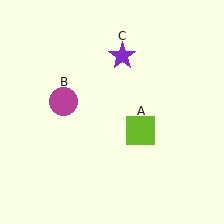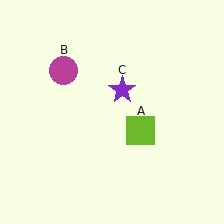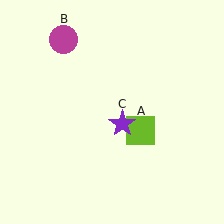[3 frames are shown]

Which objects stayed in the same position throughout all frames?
Lime square (object A) remained stationary.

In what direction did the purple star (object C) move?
The purple star (object C) moved down.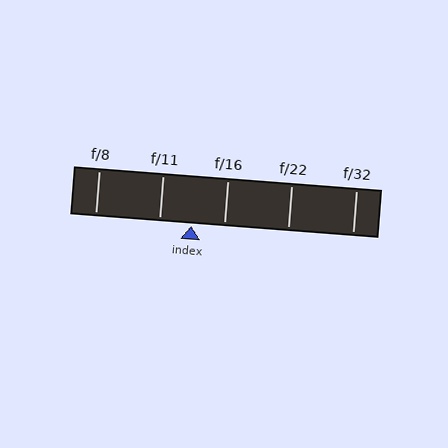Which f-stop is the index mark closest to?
The index mark is closest to f/16.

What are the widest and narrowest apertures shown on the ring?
The widest aperture shown is f/8 and the narrowest is f/32.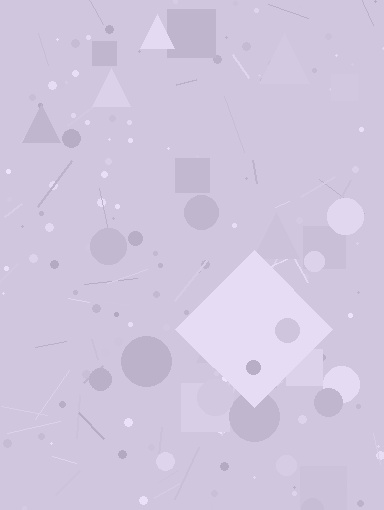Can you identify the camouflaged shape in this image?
The camouflaged shape is a diamond.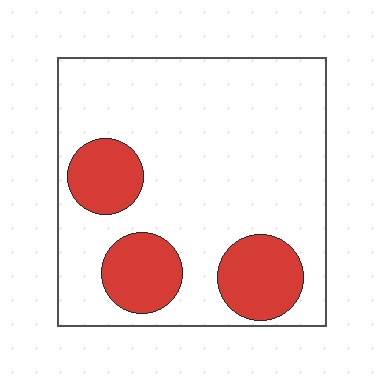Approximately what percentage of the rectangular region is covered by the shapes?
Approximately 20%.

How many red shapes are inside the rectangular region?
3.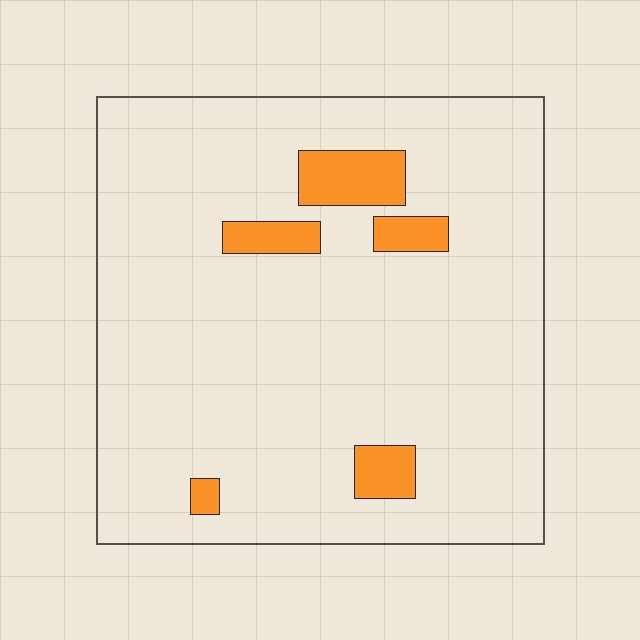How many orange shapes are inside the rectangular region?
5.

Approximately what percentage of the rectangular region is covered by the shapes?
Approximately 10%.